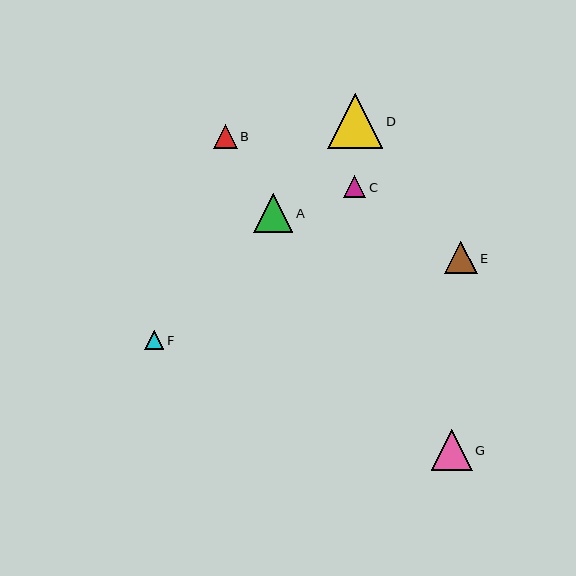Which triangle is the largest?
Triangle D is the largest with a size of approximately 55 pixels.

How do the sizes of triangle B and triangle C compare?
Triangle B and triangle C are approximately the same size.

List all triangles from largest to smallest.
From largest to smallest: D, G, A, E, B, C, F.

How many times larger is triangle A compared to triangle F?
Triangle A is approximately 2.1 times the size of triangle F.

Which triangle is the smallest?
Triangle F is the smallest with a size of approximately 19 pixels.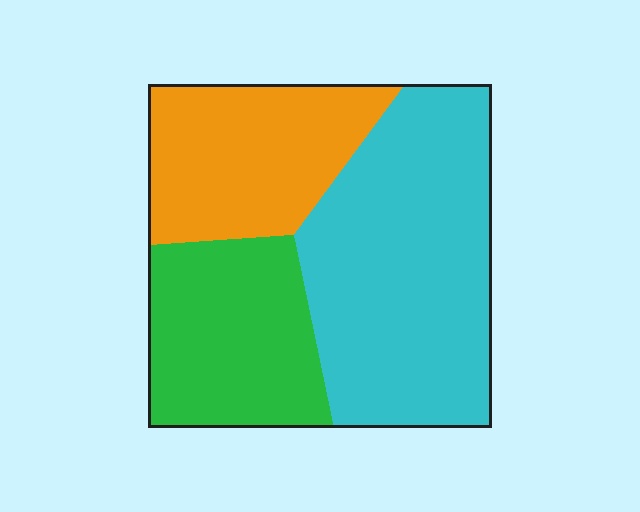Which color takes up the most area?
Cyan, at roughly 45%.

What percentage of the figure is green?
Green covers 26% of the figure.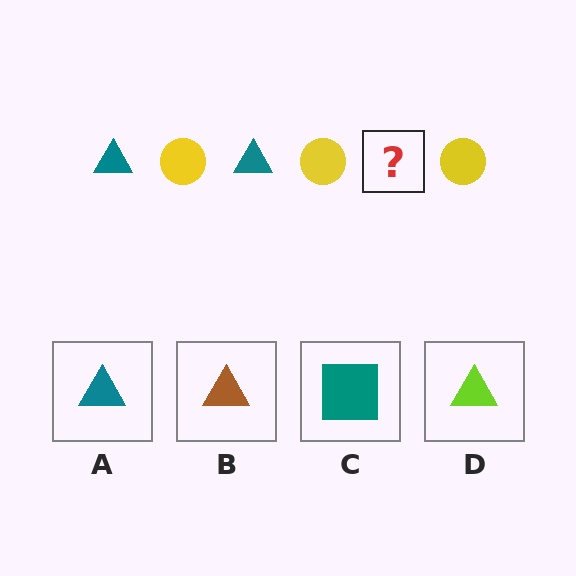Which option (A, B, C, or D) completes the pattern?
A.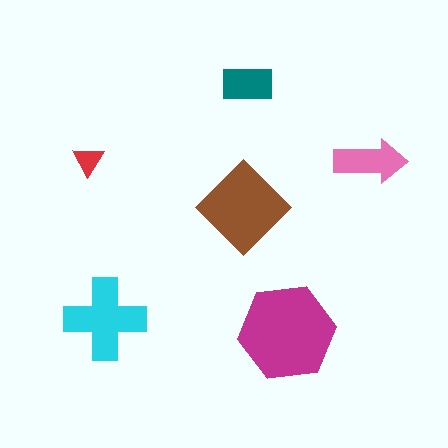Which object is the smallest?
The red triangle.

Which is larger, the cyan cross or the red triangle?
The cyan cross.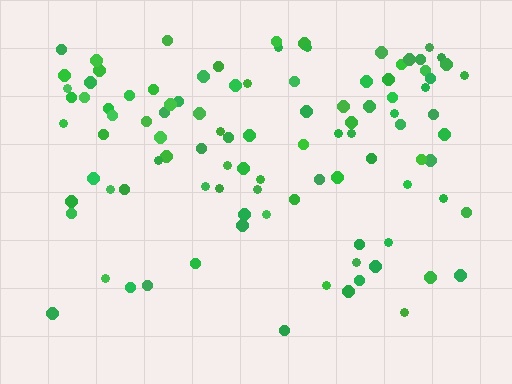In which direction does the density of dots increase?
From bottom to top, with the top side densest.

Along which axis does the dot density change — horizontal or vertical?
Vertical.